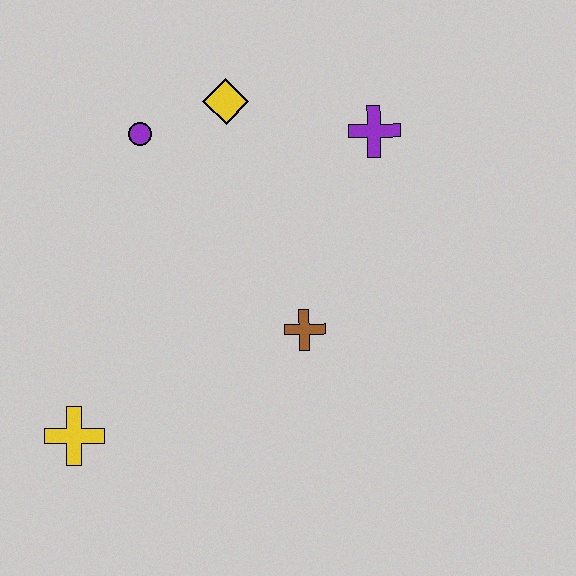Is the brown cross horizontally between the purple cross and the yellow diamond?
Yes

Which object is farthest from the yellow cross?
The purple cross is farthest from the yellow cross.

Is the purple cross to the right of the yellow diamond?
Yes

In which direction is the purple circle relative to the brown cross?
The purple circle is above the brown cross.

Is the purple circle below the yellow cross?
No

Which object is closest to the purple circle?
The yellow diamond is closest to the purple circle.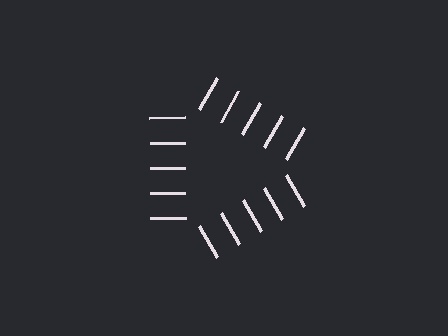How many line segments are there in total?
15 — 5 along each of the 3 edges.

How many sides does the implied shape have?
3 sides — the line-ends trace a triangle.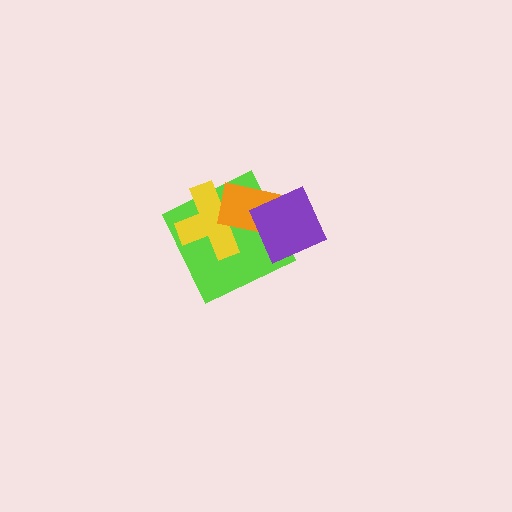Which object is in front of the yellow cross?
The orange rectangle is in front of the yellow cross.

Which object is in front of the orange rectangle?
The purple diamond is in front of the orange rectangle.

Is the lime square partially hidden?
Yes, it is partially covered by another shape.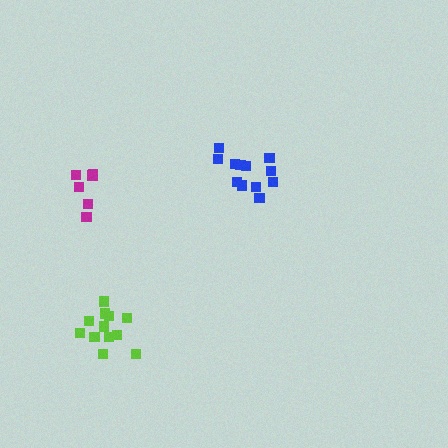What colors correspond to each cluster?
The clusters are colored: blue, magenta, lime.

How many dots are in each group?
Group 1: 12 dots, Group 2: 6 dots, Group 3: 12 dots (30 total).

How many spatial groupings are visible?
There are 3 spatial groupings.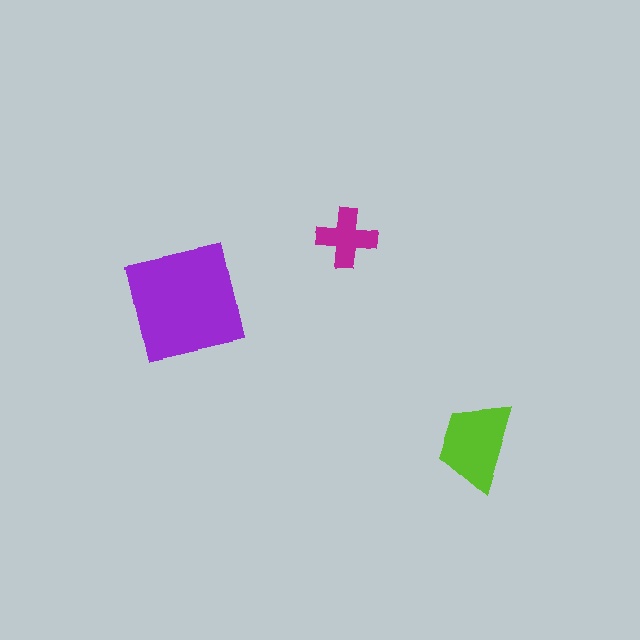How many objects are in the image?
There are 3 objects in the image.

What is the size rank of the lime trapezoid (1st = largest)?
2nd.